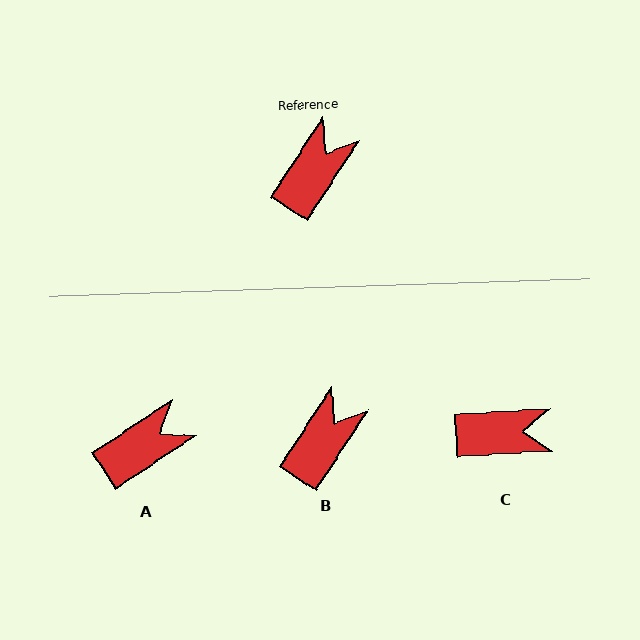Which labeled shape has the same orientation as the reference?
B.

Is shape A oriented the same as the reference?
No, it is off by about 23 degrees.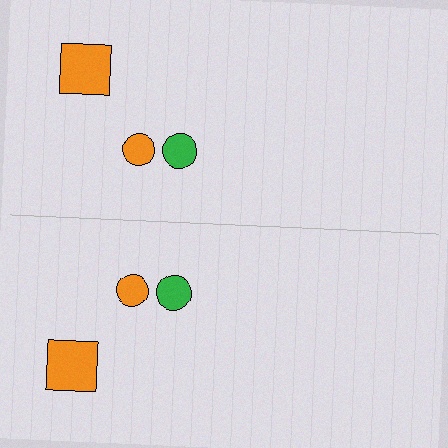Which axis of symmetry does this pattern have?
The pattern has a horizontal axis of symmetry running through the center of the image.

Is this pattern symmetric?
Yes, this pattern has bilateral (reflection) symmetry.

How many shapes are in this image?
There are 6 shapes in this image.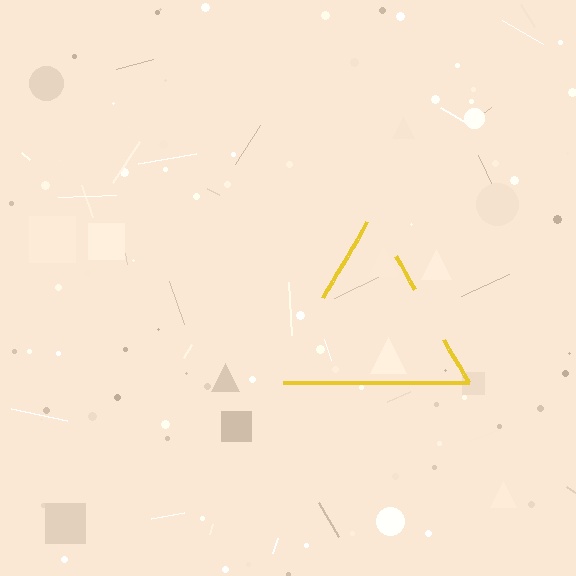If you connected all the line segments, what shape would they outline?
They would outline a triangle.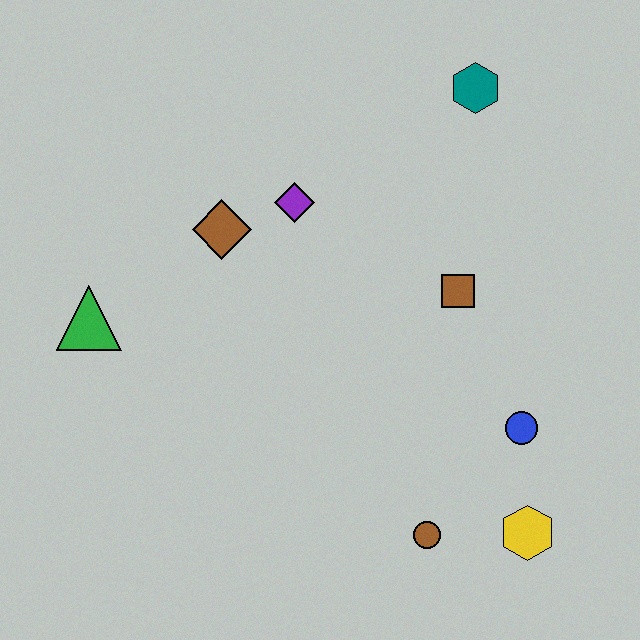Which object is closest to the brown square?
The blue circle is closest to the brown square.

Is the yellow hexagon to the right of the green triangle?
Yes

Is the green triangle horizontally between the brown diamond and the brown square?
No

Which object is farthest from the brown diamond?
The yellow hexagon is farthest from the brown diamond.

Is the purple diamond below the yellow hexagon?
No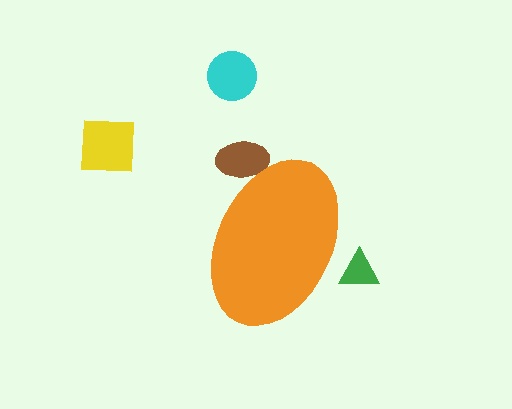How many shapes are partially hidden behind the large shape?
2 shapes are partially hidden.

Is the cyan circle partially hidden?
No, the cyan circle is fully visible.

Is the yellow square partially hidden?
No, the yellow square is fully visible.